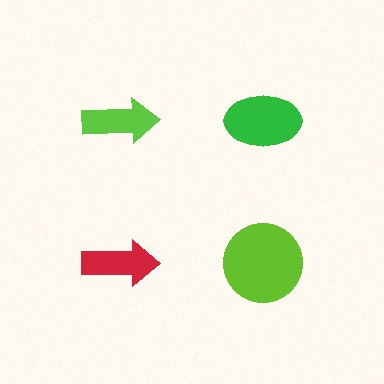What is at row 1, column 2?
A green ellipse.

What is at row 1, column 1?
A lime arrow.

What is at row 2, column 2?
A lime circle.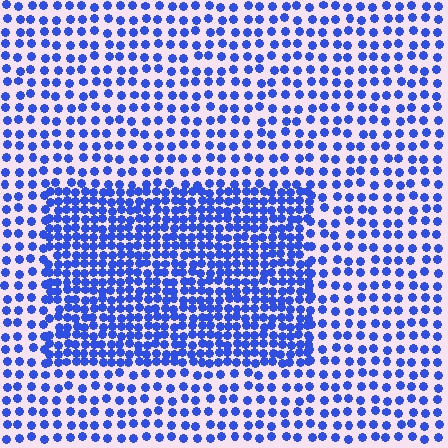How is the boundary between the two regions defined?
The boundary is defined by a change in element density (approximately 2.0x ratio). All elements are the same color, size, and shape.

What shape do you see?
I see a rectangle.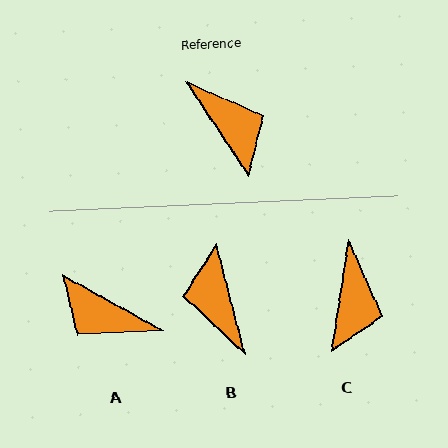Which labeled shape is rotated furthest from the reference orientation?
B, about 161 degrees away.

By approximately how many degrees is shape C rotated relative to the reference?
Approximately 42 degrees clockwise.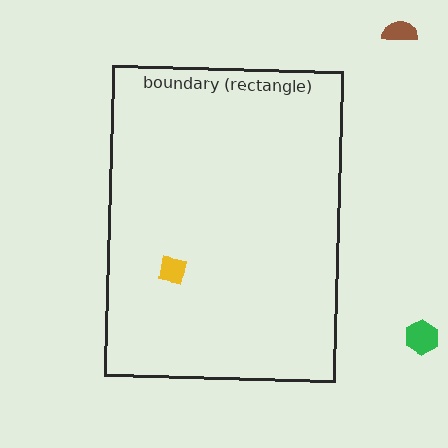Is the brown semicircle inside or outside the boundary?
Outside.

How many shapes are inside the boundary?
1 inside, 2 outside.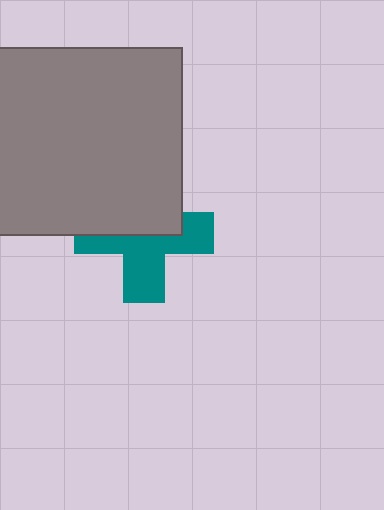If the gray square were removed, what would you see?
You would see the complete teal cross.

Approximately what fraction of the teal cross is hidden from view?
Roughly 47% of the teal cross is hidden behind the gray square.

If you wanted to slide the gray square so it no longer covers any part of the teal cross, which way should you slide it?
Slide it up — that is the most direct way to separate the two shapes.